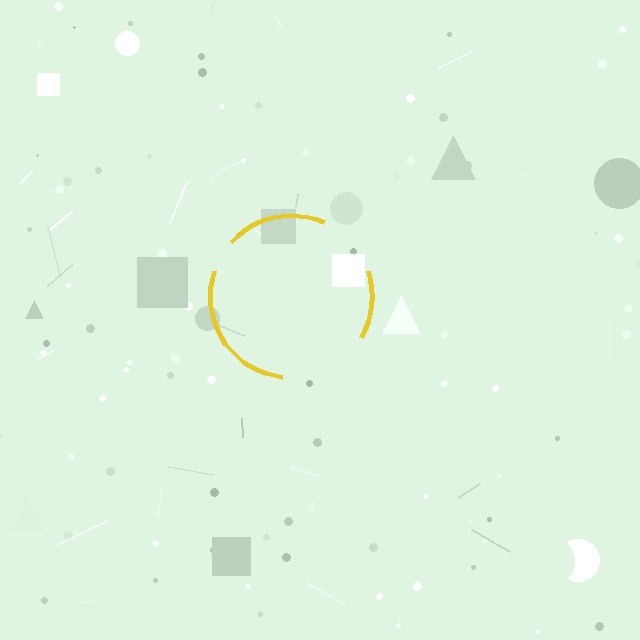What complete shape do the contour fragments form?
The contour fragments form a circle.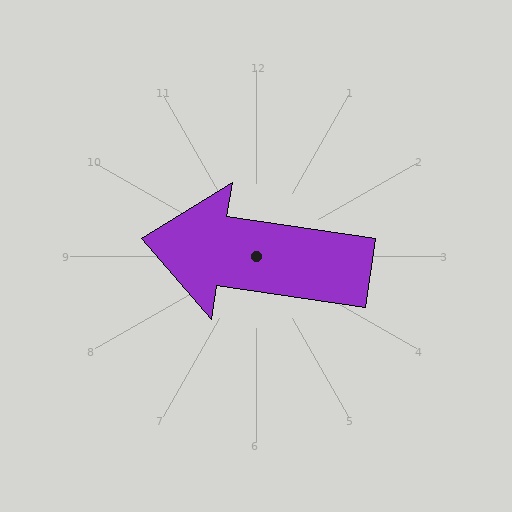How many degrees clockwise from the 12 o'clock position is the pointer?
Approximately 279 degrees.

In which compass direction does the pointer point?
West.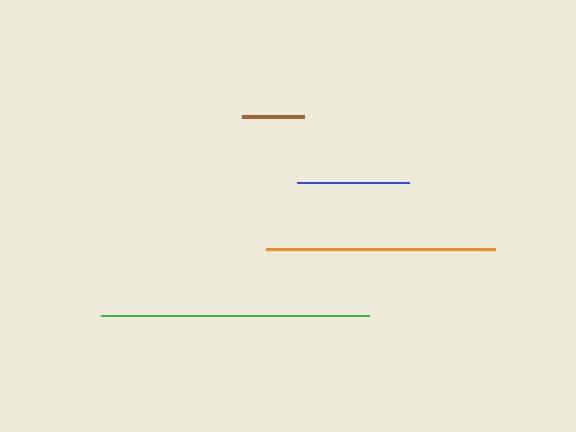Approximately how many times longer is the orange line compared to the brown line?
The orange line is approximately 3.7 times the length of the brown line.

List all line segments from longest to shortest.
From longest to shortest: green, orange, blue, brown.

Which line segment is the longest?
The green line is the longest at approximately 268 pixels.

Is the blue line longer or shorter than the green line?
The green line is longer than the blue line.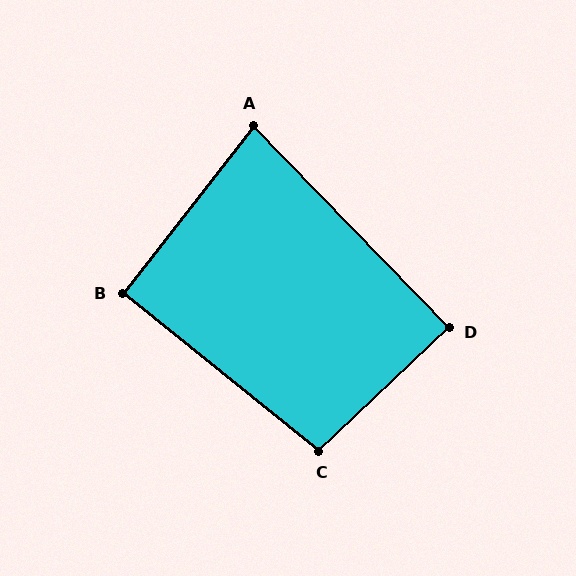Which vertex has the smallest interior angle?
A, at approximately 82 degrees.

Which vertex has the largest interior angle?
C, at approximately 98 degrees.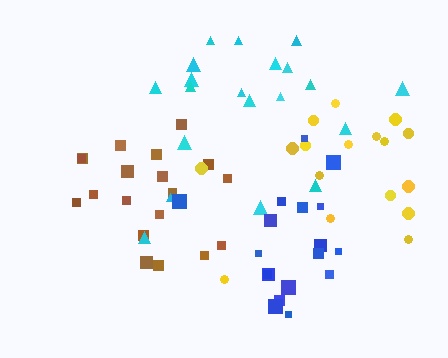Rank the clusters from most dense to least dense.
brown, blue, cyan, yellow.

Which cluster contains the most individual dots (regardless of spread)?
Cyan (20).